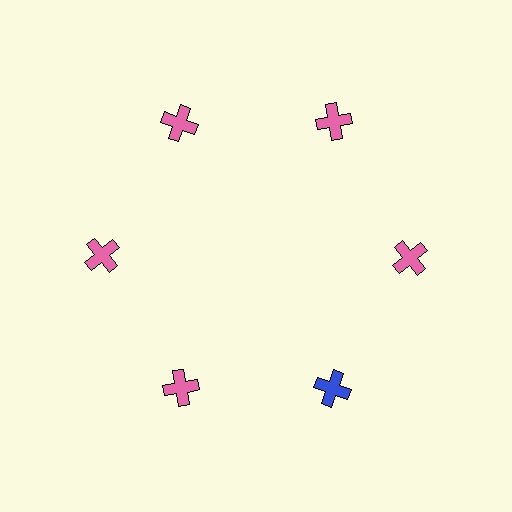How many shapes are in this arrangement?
There are 6 shapes arranged in a ring pattern.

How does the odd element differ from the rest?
It has a different color: blue instead of pink.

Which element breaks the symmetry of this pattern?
The blue cross at roughly the 5 o'clock position breaks the symmetry. All other shapes are pink crosses.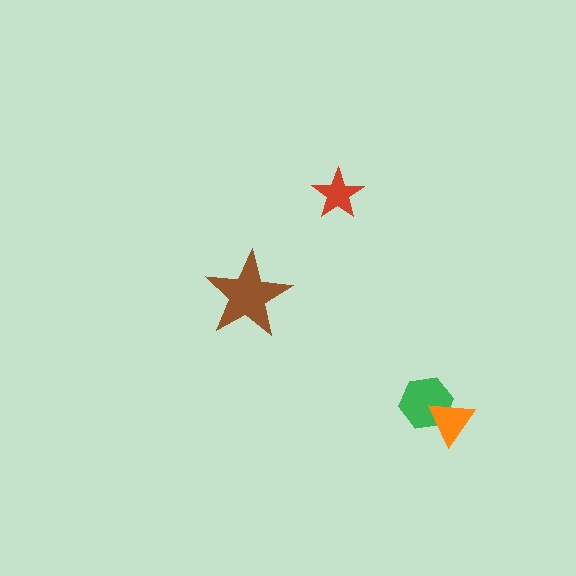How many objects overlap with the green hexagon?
1 object overlaps with the green hexagon.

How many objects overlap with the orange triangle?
1 object overlaps with the orange triangle.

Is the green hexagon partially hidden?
Yes, it is partially covered by another shape.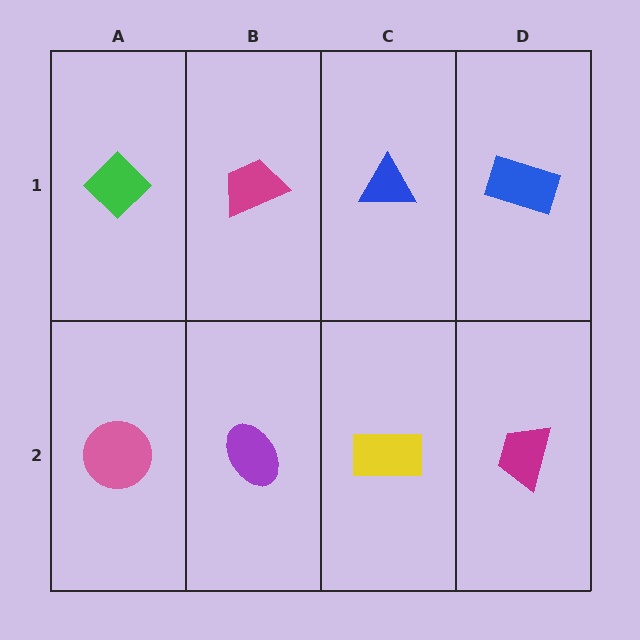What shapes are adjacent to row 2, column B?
A magenta trapezoid (row 1, column B), a pink circle (row 2, column A), a yellow rectangle (row 2, column C).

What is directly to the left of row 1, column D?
A blue triangle.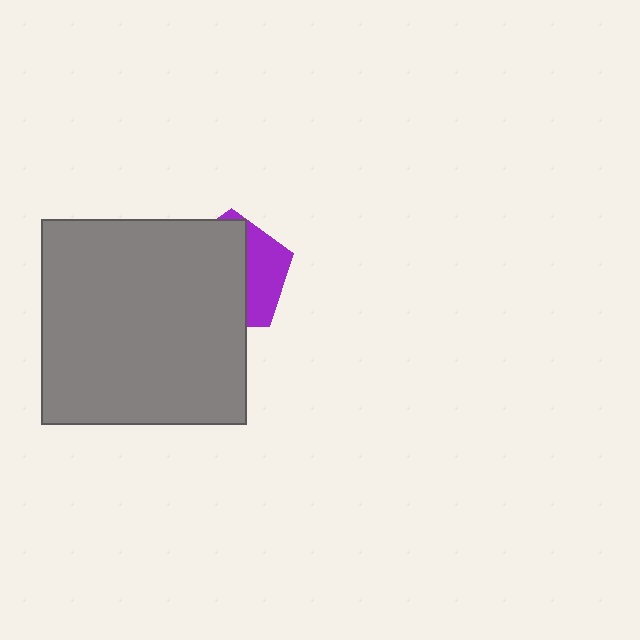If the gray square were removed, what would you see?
You would see the complete purple pentagon.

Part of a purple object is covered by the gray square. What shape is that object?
It is a pentagon.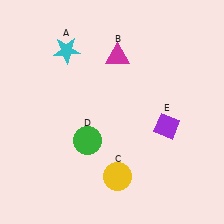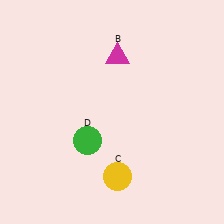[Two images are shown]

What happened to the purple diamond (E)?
The purple diamond (E) was removed in Image 2. It was in the bottom-right area of Image 1.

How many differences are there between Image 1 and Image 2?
There are 2 differences between the two images.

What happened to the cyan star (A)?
The cyan star (A) was removed in Image 2. It was in the top-left area of Image 1.